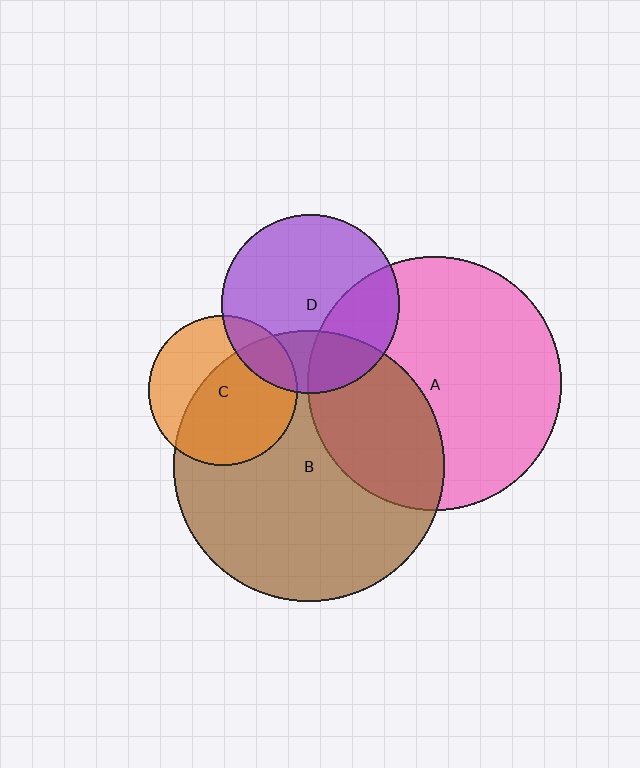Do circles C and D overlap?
Yes.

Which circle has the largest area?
Circle B (brown).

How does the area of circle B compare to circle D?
Approximately 2.3 times.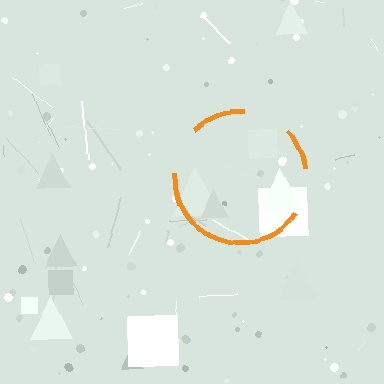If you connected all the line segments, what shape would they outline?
They would outline a circle.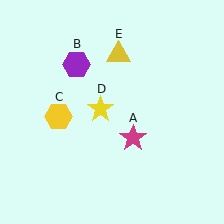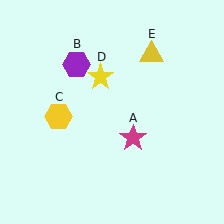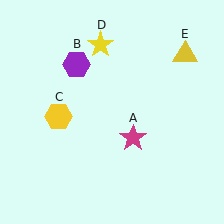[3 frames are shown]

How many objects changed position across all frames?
2 objects changed position: yellow star (object D), yellow triangle (object E).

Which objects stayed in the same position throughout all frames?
Magenta star (object A) and purple hexagon (object B) and yellow hexagon (object C) remained stationary.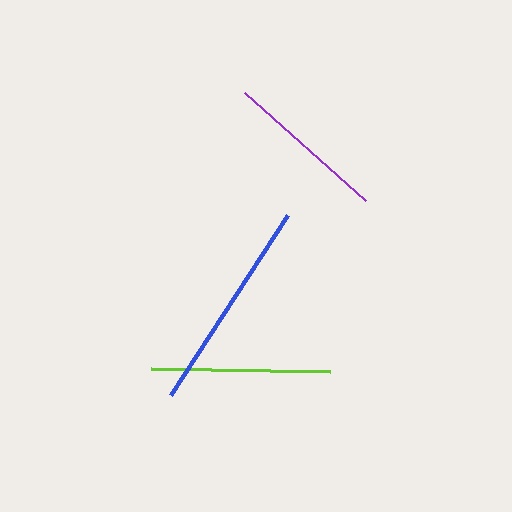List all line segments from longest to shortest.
From longest to shortest: blue, lime, purple.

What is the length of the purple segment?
The purple segment is approximately 162 pixels long.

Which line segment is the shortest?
The purple line is the shortest at approximately 162 pixels.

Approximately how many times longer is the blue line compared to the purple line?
The blue line is approximately 1.3 times the length of the purple line.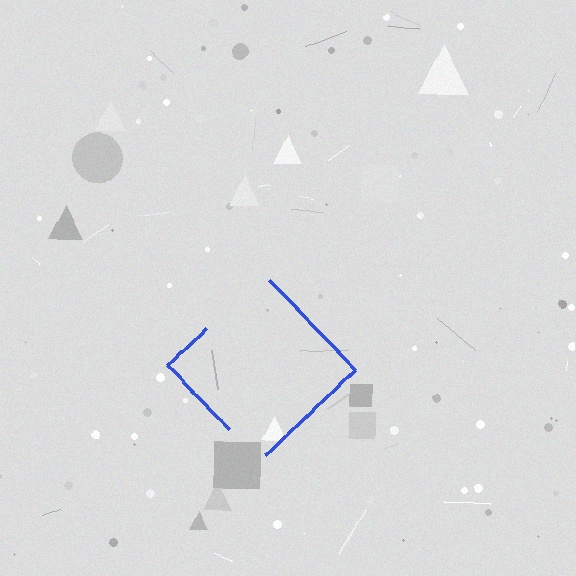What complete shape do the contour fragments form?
The contour fragments form a diamond.